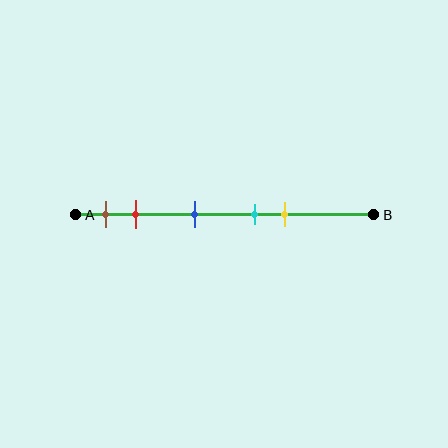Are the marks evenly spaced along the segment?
No, the marks are not evenly spaced.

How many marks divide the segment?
There are 5 marks dividing the segment.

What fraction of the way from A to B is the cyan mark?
The cyan mark is approximately 60% (0.6) of the way from A to B.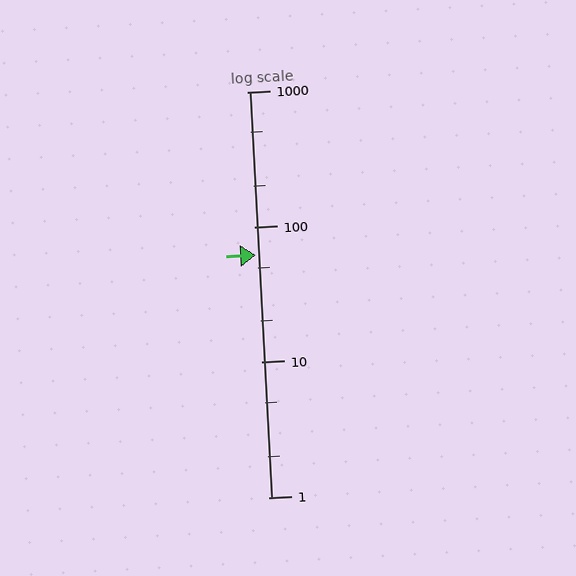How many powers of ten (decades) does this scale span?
The scale spans 3 decades, from 1 to 1000.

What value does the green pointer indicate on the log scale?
The pointer indicates approximately 62.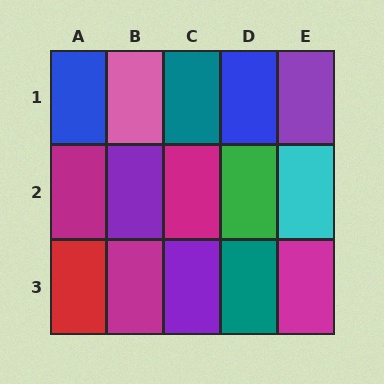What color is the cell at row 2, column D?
Green.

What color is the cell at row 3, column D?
Teal.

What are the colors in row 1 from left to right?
Blue, pink, teal, blue, purple.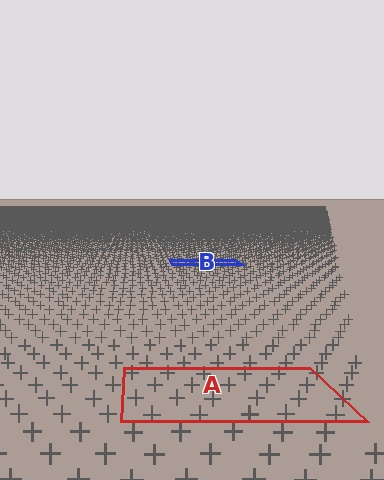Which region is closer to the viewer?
Region A is closer. The texture elements there are larger and more spread out.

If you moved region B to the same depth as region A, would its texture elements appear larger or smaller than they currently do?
They would appear larger. At a closer depth, the same texture elements are projected at a bigger on-screen size.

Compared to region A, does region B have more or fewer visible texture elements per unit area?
Region B has more texture elements per unit area — they are packed more densely because it is farther away.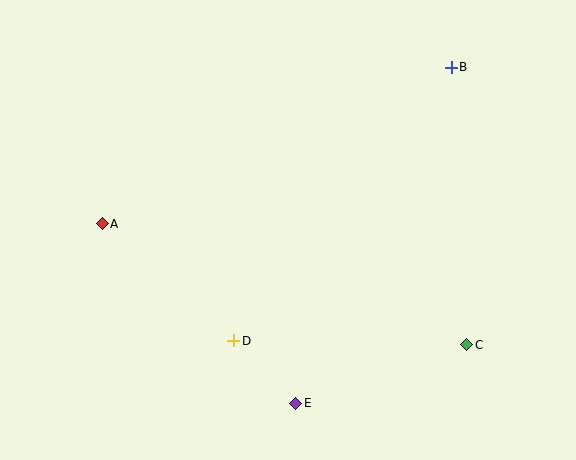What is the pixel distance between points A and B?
The distance between A and B is 382 pixels.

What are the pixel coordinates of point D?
Point D is at (234, 341).